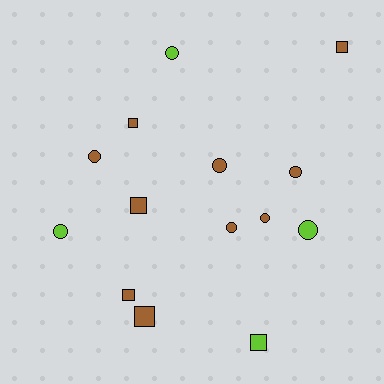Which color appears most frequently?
Brown, with 10 objects.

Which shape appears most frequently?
Circle, with 8 objects.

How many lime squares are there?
There is 1 lime square.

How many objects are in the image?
There are 14 objects.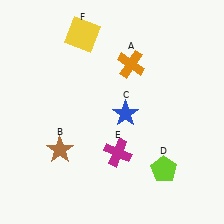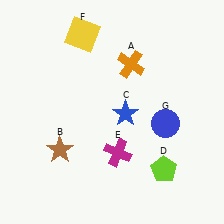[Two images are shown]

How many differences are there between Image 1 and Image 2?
There is 1 difference between the two images.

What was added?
A blue circle (G) was added in Image 2.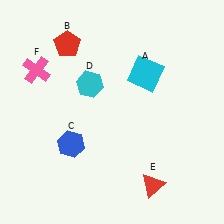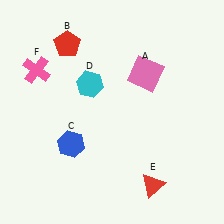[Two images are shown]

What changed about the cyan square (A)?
In Image 1, A is cyan. In Image 2, it changed to pink.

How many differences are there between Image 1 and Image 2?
There is 1 difference between the two images.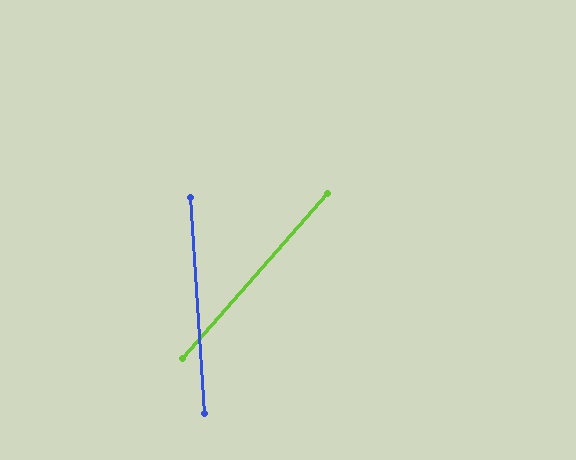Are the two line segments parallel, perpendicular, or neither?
Neither parallel nor perpendicular — they differ by about 45°.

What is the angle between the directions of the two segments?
Approximately 45 degrees.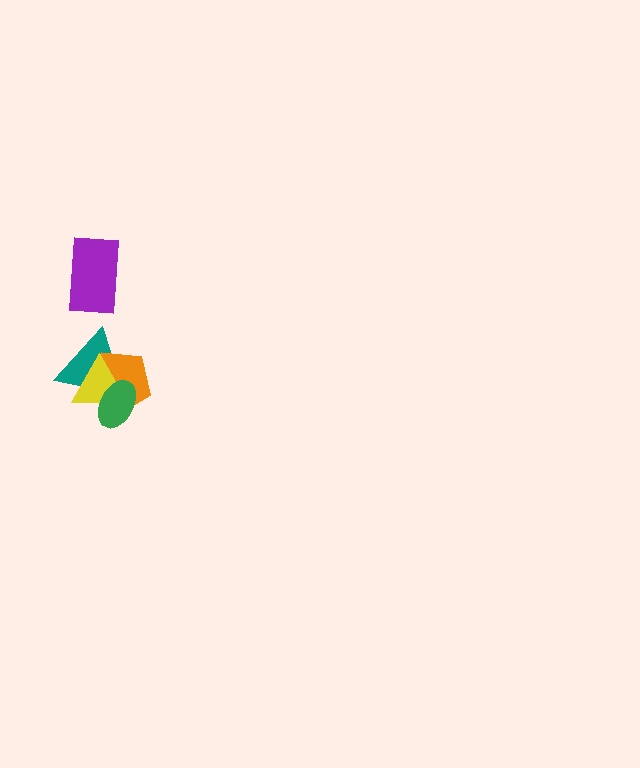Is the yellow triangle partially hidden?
Yes, it is partially covered by another shape.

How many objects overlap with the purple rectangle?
0 objects overlap with the purple rectangle.